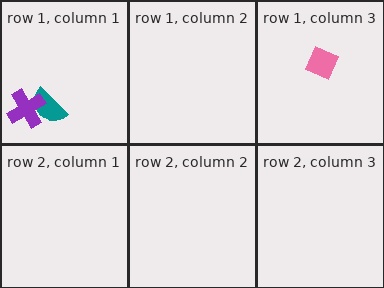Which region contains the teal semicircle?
The row 1, column 1 region.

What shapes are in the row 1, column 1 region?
The teal semicircle, the purple cross.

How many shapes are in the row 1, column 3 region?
1.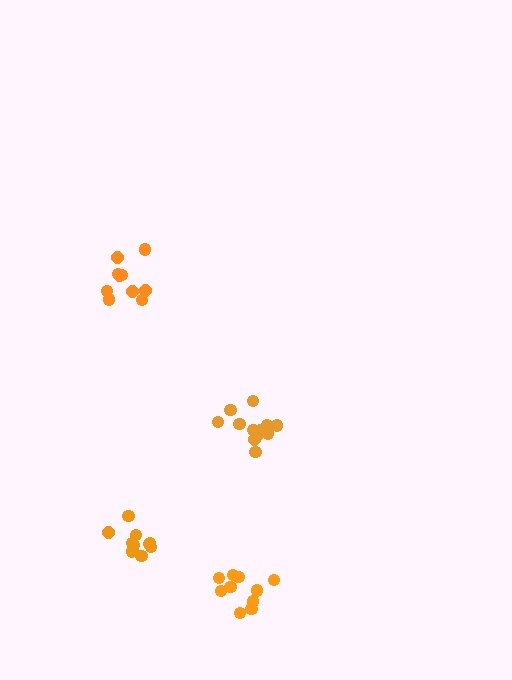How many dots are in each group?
Group 1: 10 dots, Group 2: 12 dots, Group 3: 11 dots, Group 4: 10 dots (43 total).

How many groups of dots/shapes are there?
There are 4 groups.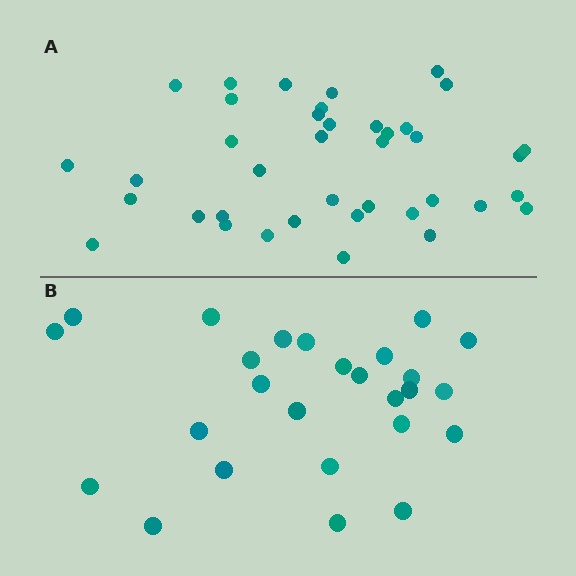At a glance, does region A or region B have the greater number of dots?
Region A (the top region) has more dots.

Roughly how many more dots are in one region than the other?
Region A has approximately 15 more dots than region B.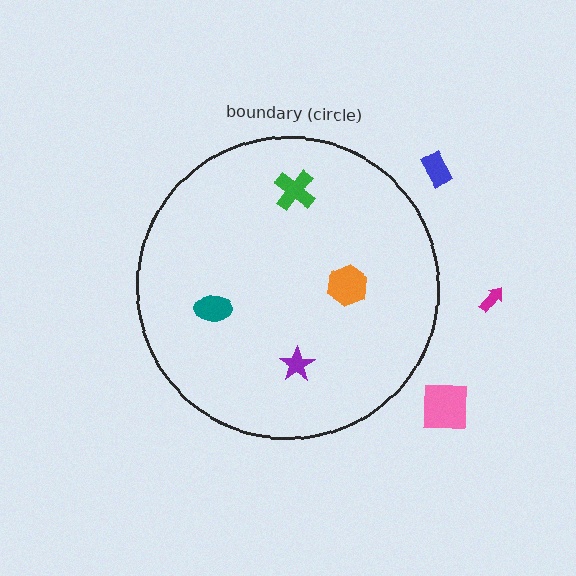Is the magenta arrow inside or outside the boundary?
Outside.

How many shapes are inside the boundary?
4 inside, 3 outside.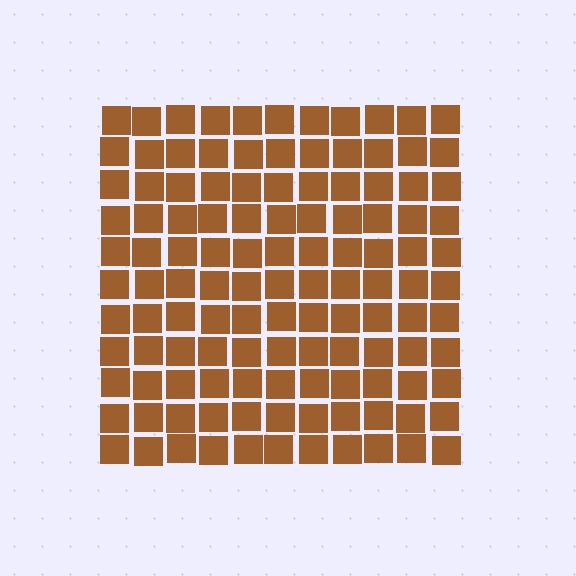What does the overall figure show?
The overall figure shows a square.